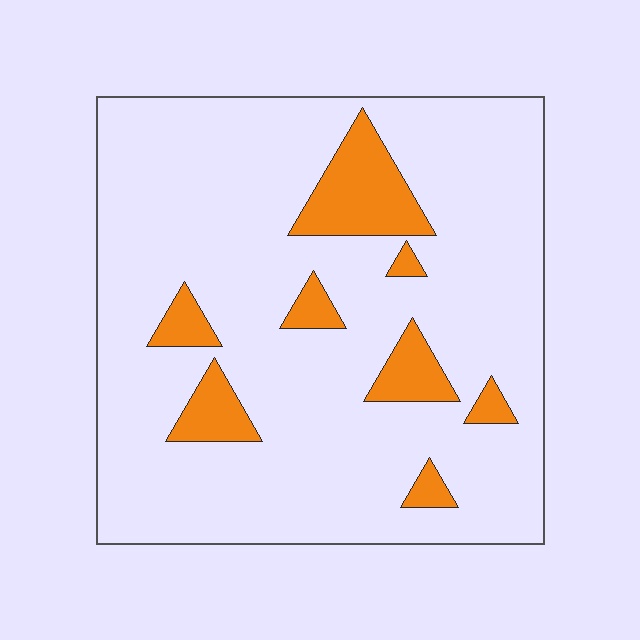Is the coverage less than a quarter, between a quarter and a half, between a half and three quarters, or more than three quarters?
Less than a quarter.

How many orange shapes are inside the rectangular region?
8.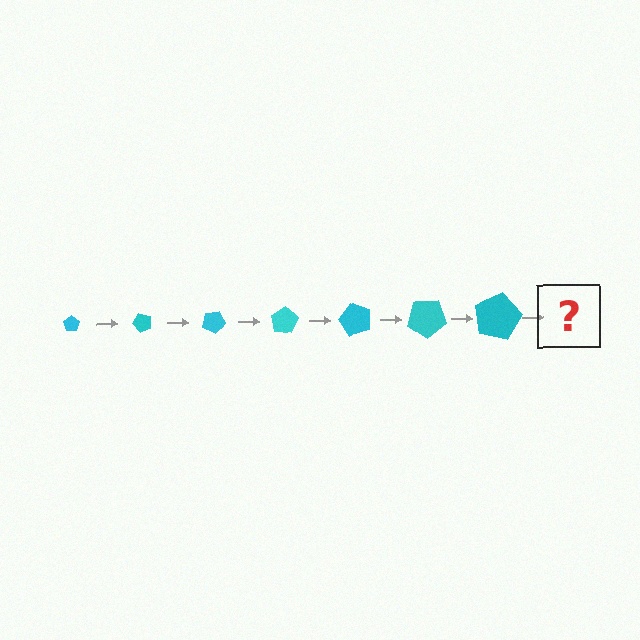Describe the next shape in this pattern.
It should be a pentagon, larger than the previous one and rotated 350 degrees from the start.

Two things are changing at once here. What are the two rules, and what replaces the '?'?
The two rules are that the pentagon grows larger each step and it rotates 50 degrees each step. The '?' should be a pentagon, larger than the previous one and rotated 350 degrees from the start.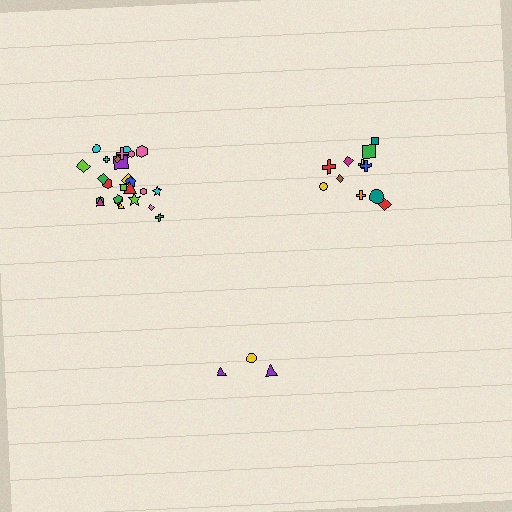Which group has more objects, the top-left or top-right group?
The top-left group.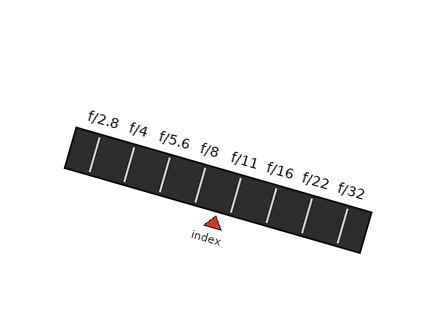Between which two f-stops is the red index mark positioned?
The index mark is between f/8 and f/11.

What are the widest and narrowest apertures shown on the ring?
The widest aperture shown is f/2.8 and the narrowest is f/32.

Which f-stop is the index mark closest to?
The index mark is closest to f/11.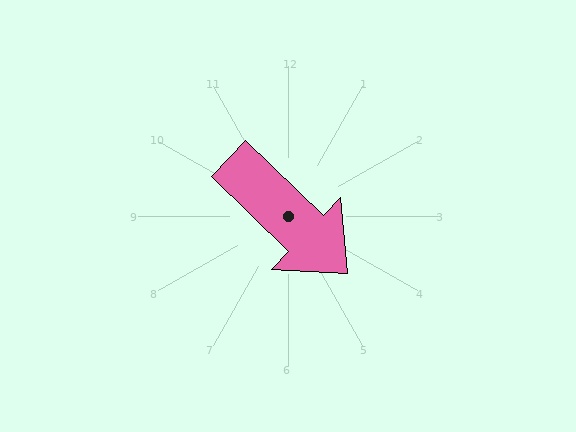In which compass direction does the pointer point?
Southeast.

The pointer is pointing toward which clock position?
Roughly 4 o'clock.